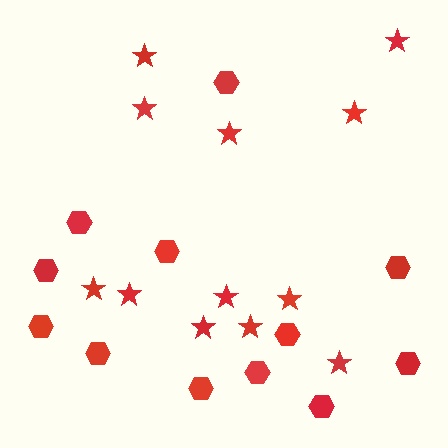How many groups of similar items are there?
There are 2 groups: one group of hexagons (12) and one group of stars (12).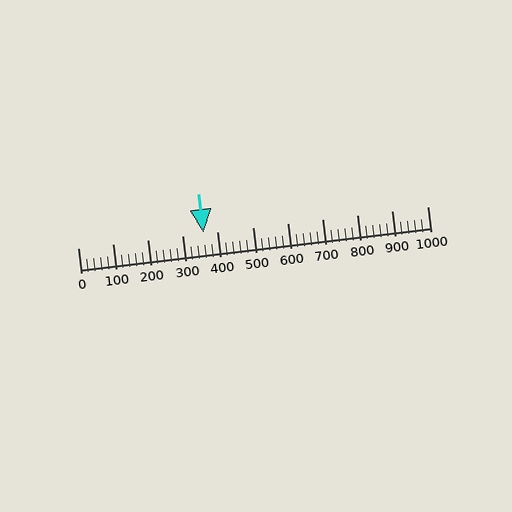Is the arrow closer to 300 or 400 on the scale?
The arrow is closer to 400.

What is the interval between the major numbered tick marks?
The major tick marks are spaced 100 units apart.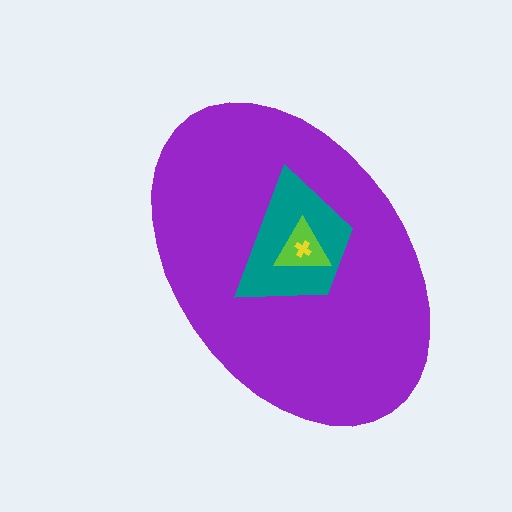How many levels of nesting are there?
4.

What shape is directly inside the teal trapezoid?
The lime triangle.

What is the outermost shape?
The purple ellipse.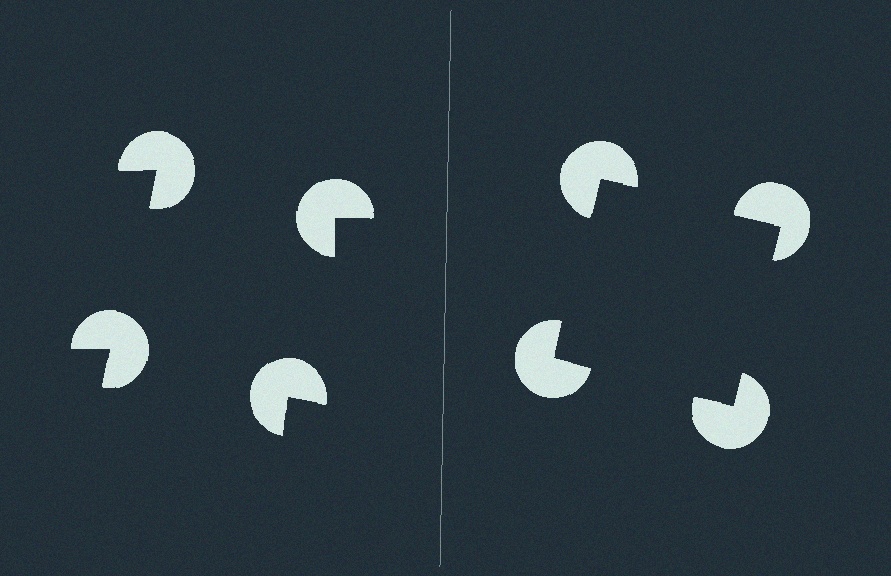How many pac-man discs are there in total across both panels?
8 — 4 on each side.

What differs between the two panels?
The pac-man discs are positioned identically on both sides; only the wedge orientations differ. On the right they align to a square; on the left they are misaligned.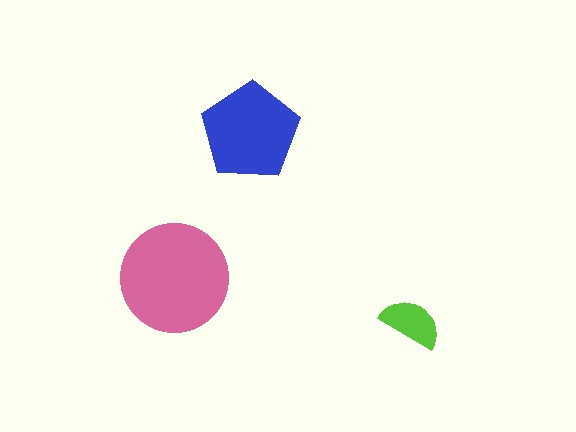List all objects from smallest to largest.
The lime semicircle, the blue pentagon, the pink circle.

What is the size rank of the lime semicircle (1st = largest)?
3rd.